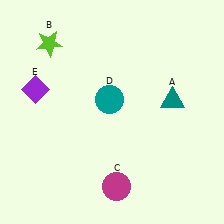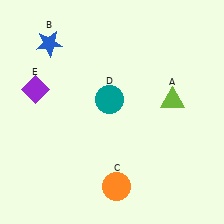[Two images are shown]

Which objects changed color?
A changed from teal to lime. B changed from lime to blue. C changed from magenta to orange.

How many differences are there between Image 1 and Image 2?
There are 3 differences between the two images.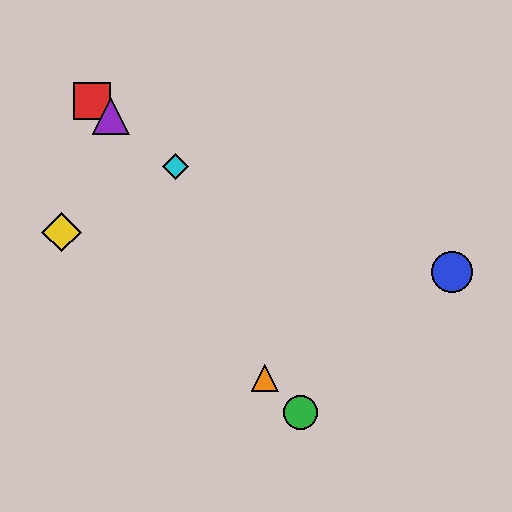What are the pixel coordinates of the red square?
The red square is at (92, 101).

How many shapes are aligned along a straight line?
3 shapes (the red square, the purple triangle, the cyan diamond) are aligned along a straight line.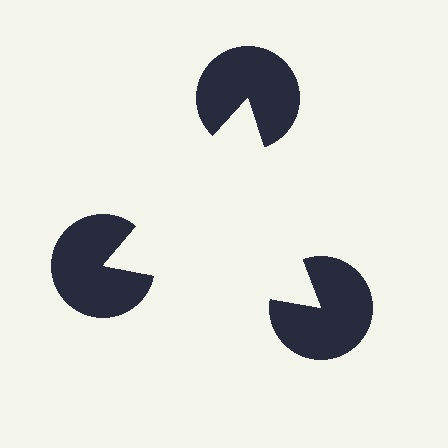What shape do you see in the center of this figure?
An illusory triangle — its edges are inferred from the aligned wedge cuts in the pac-man discs, not physically drawn.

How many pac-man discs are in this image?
There are 3 — one at each vertex of the illusory triangle.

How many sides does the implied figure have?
3 sides.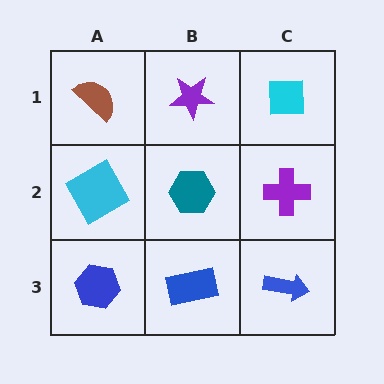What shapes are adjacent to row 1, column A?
A cyan square (row 2, column A), a purple star (row 1, column B).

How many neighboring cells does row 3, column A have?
2.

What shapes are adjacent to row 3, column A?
A cyan square (row 2, column A), a blue rectangle (row 3, column B).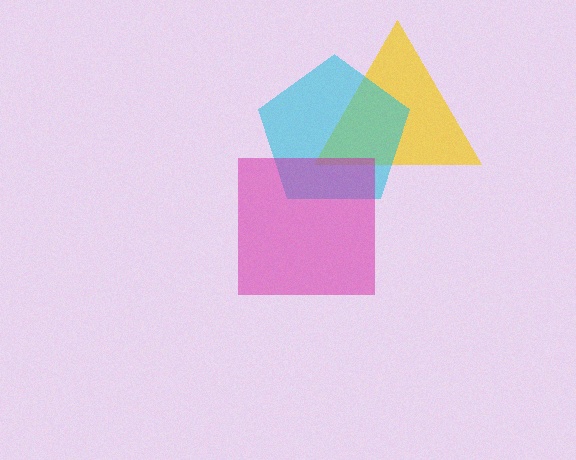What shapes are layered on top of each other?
The layered shapes are: a yellow triangle, a cyan pentagon, a magenta square.